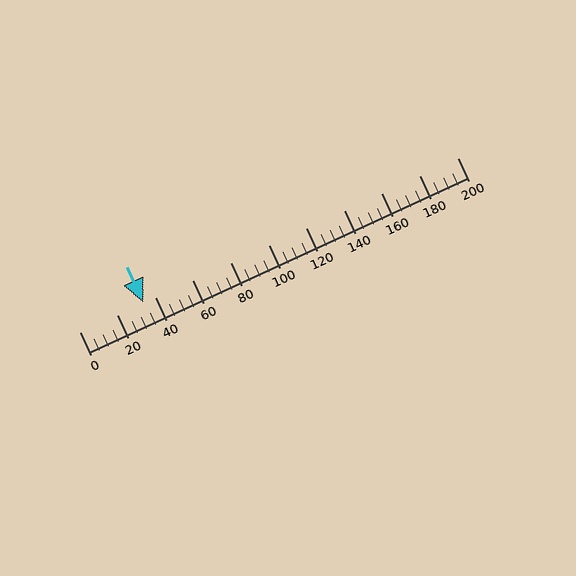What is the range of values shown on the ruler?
The ruler shows values from 0 to 200.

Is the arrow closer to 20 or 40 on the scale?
The arrow is closer to 40.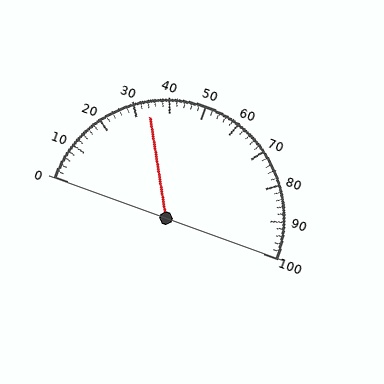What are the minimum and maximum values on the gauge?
The gauge ranges from 0 to 100.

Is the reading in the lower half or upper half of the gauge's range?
The reading is in the lower half of the range (0 to 100).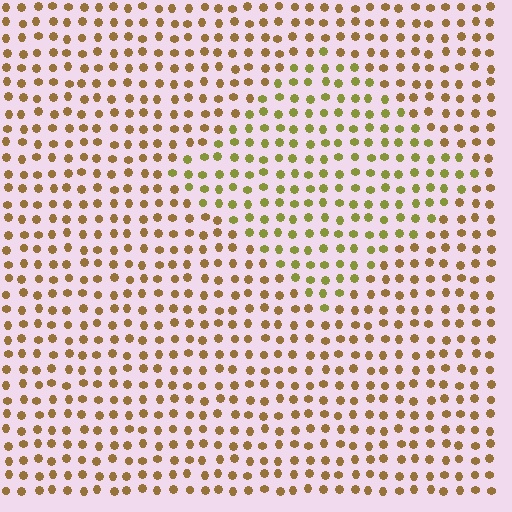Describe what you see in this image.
The image is filled with small brown elements in a uniform arrangement. A diamond-shaped region is visible where the elements are tinted to a slightly different hue, forming a subtle color boundary.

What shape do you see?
I see a diamond.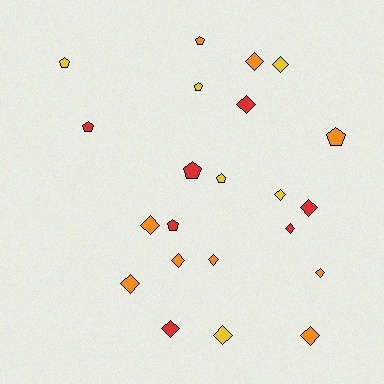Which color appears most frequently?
Orange, with 9 objects.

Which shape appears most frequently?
Diamond, with 14 objects.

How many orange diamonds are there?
There are 7 orange diamonds.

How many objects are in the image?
There are 22 objects.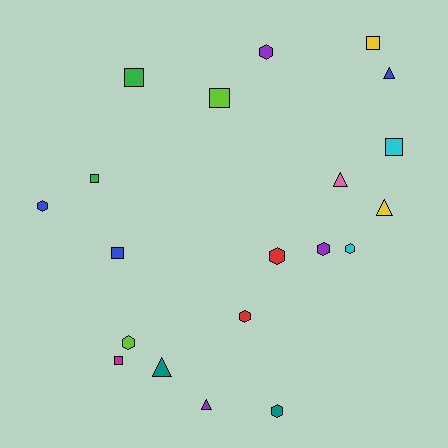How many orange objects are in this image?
There are no orange objects.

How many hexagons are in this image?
There are 8 hexagons.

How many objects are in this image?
There are 20 objects.